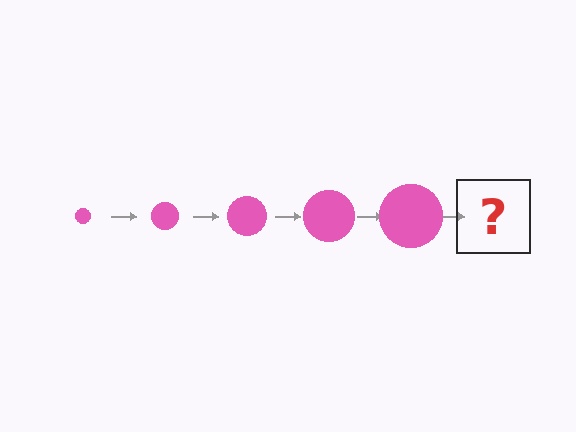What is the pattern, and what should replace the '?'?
The pattern is that the circle gets progressively larger each step. The '?' should be a pink circle, larger than the previous one.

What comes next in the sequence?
The next element should be a pink circle, larger than the previous one.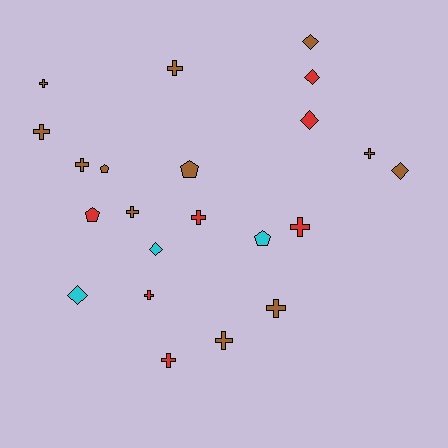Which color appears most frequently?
Brown, with 12 objects.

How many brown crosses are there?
There are 8 brown crosses.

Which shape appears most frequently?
Cross, with 12 objects.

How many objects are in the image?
There are 22 objects.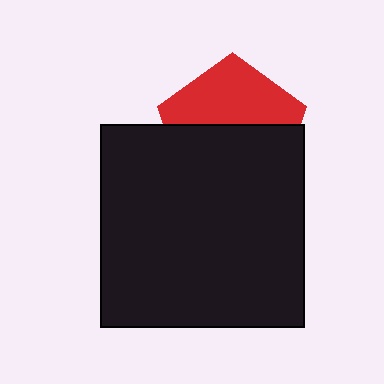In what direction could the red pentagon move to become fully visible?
The red pentagon could move up. That would shift it out from behind the black square entirely.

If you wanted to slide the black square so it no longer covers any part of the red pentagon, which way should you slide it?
Slide it down — that is the most direct way to separate the two shapes.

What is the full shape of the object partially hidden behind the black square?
The partially hidden object is a red pentagon.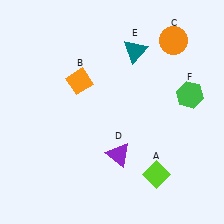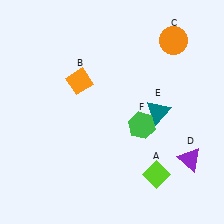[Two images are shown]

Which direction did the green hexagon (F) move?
The green hexagon (F) moved left.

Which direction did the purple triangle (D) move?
The purple triangle (D) moved right.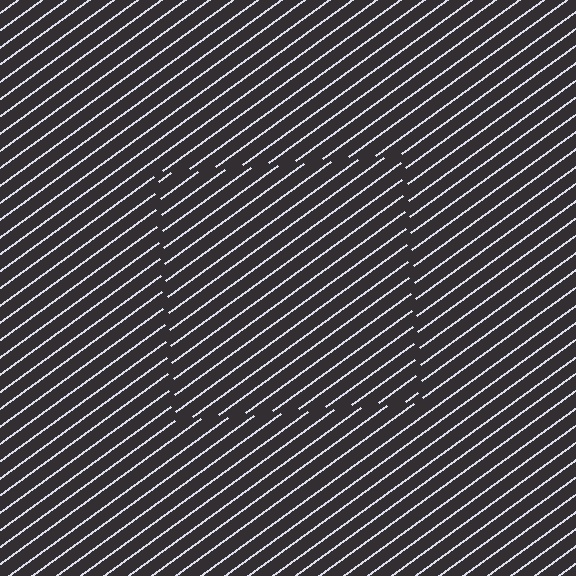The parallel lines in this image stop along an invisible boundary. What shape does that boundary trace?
An illusory square. The interior of the shape contains the same grating, shifted by half a period — the contour is defined by the phase discontinuity where line-ends from the inner and outer gratings abut.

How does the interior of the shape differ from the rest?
The interior of the shape contains the same grating, shifted by half a period — the contour is defined by the phase discontinuity where line-ends from the inner and outer gratings abut.